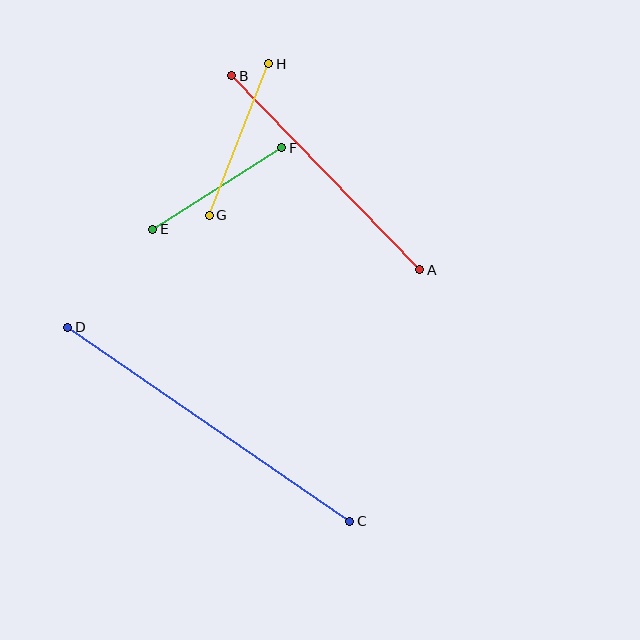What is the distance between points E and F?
The distance is approximately 152 pixels.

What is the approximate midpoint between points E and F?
The midpoint is at approximately (217, 188) pixels.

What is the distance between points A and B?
The distance is approximately 270 pixels.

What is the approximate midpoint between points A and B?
The midpoint is at approximately (326, 173) pixels.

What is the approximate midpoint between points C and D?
The midpoint is at approximately (209, 424) pixels.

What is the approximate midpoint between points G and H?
The midpoint is at approximately (239, 139) pixels.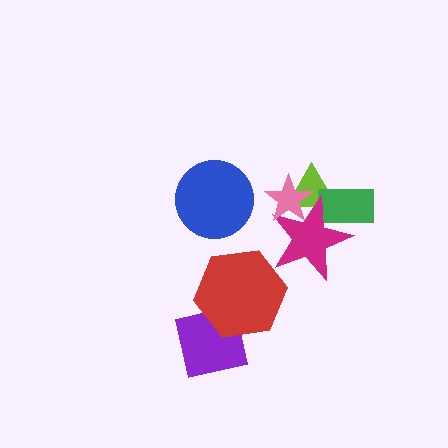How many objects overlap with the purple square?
1 object overlaps with the purple square.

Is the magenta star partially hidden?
Yes, it is partially covered by another shape.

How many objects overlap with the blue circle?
0 objects overlap with the blue circle.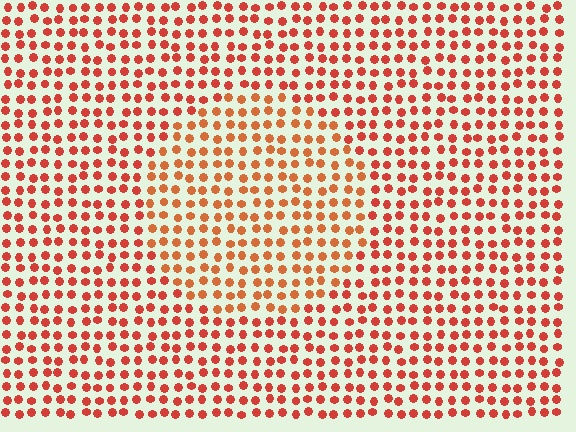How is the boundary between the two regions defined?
The boundary is defined purely by a slight shift in hue (about 18 degrees). Spacing, size, and orientation are identical on both sides.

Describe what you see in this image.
The image is filled with small red elements in a uniform arrangement. A circle-shaped region is visible where the elements are tinted to a slightly different hue, forming a subtle color boundary.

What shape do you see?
I see a circle.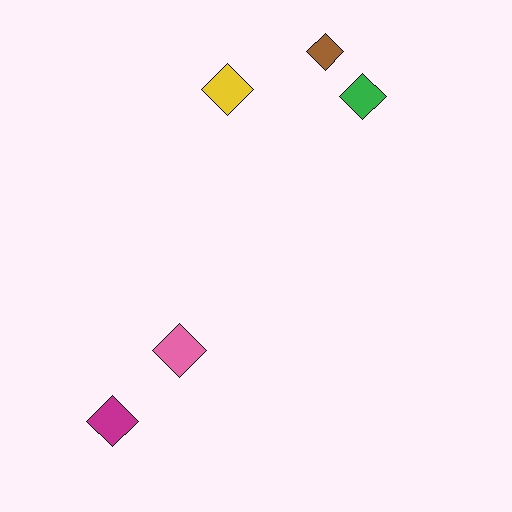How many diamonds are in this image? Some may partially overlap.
There are 5 diamonds.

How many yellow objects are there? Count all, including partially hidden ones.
There is 1 yellow object.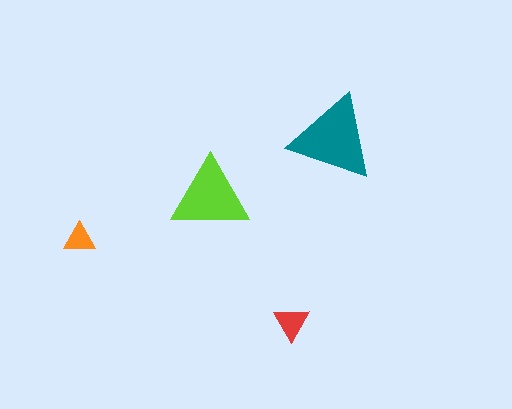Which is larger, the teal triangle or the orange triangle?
The teal one.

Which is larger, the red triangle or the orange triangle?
The red one.